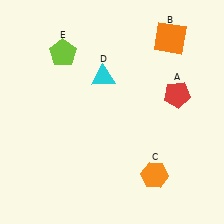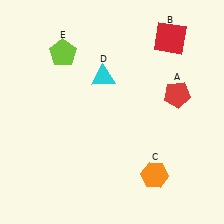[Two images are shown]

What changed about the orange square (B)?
In Image 1, B is orange. In Image 2, it changed to red.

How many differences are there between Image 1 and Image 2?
There is 1 difference between the two images.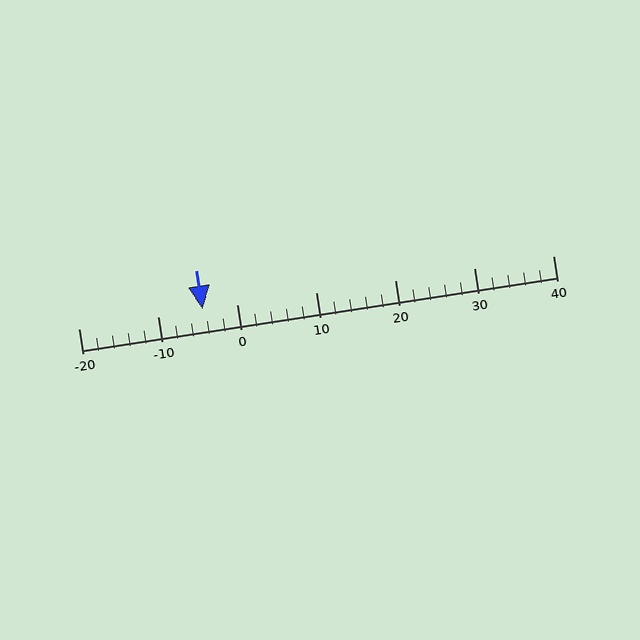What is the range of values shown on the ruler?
The ruler shows values from -20 to 40.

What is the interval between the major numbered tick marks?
The major tick marks are spaced 10 units apart.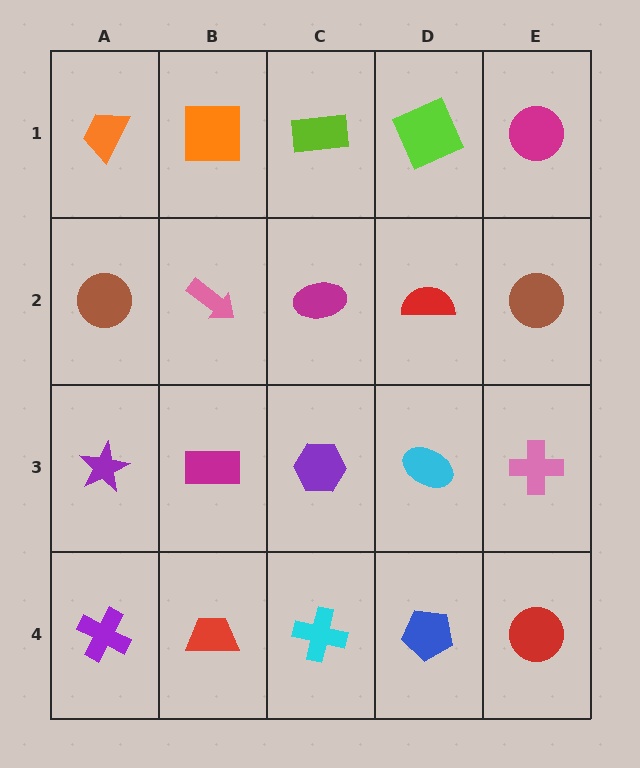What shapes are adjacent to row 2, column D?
A lime square (row 1, column D), a cyan ellipse (row 3, column D), a magenta ellipse (row 2, column C), a brown circle (row 2, column E).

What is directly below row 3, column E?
A red circle.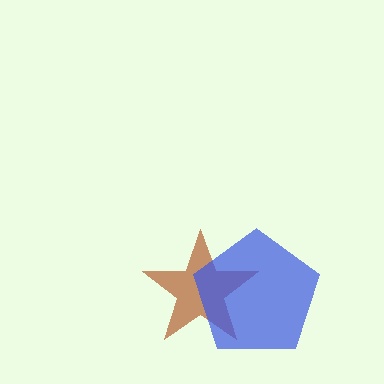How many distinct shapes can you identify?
There are 2 distinct shapes: a brown star, a blue pentagon.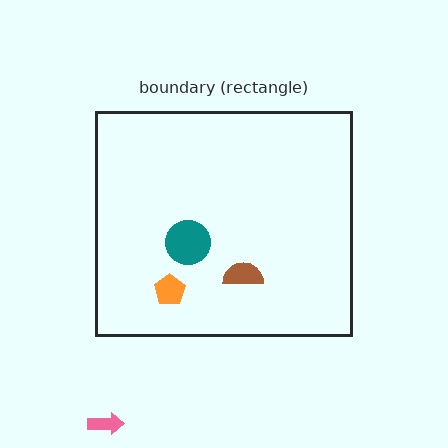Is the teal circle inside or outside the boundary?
Inside.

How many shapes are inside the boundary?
3 inside, 1 outside.